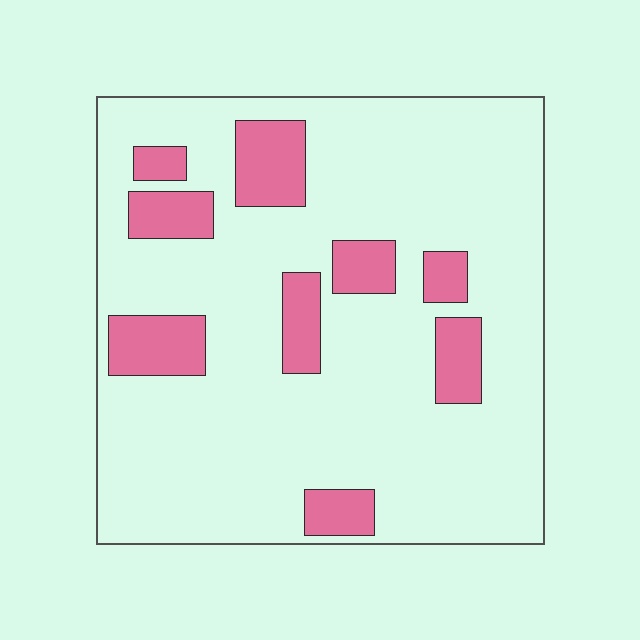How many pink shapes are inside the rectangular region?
9.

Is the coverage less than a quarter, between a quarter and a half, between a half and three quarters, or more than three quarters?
Less than a quarter.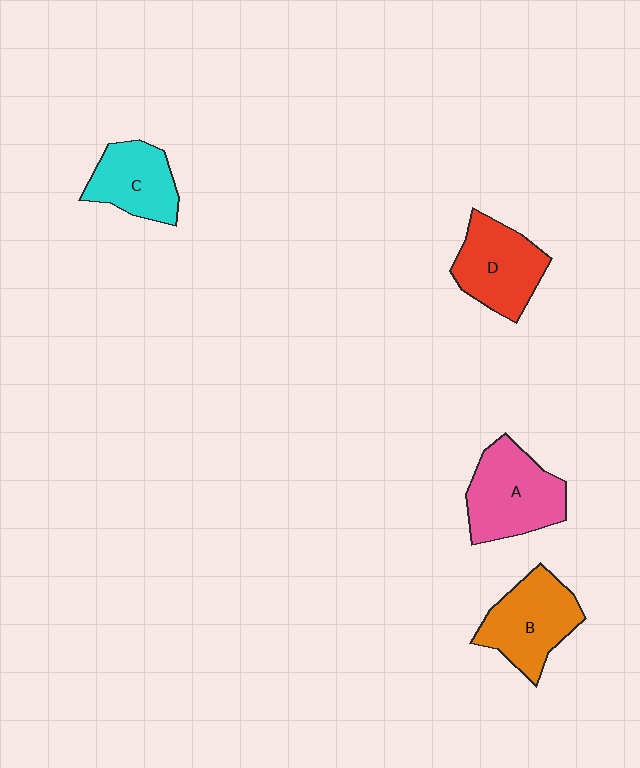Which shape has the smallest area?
Shape C (cyan).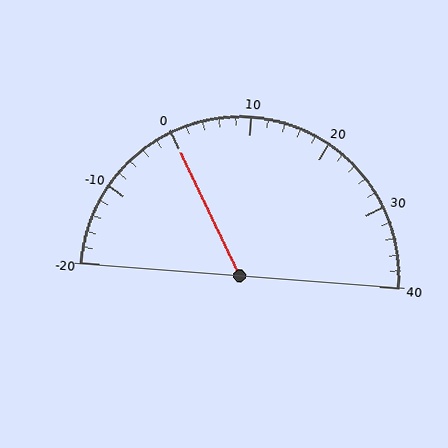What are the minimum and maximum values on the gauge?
The gauge ranges from -20 to 40.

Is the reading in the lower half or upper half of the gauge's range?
The reading is in the lower half of the range (-20 to 40).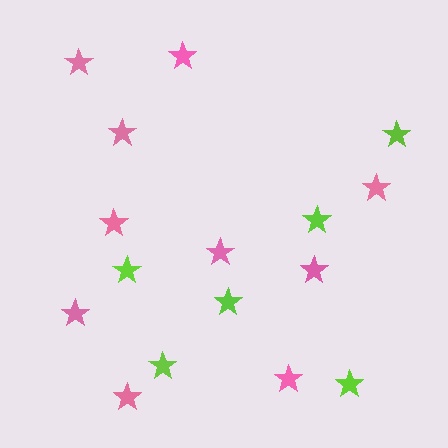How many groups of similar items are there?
There are 2 groups: one group of pink stars (10) and one group of lime stars (6).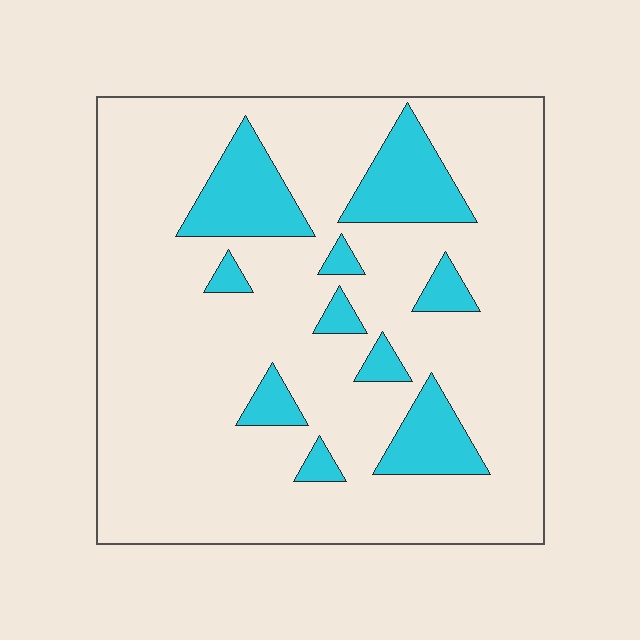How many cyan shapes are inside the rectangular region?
10.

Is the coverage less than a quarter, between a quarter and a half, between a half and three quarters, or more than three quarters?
Less than a quarter.